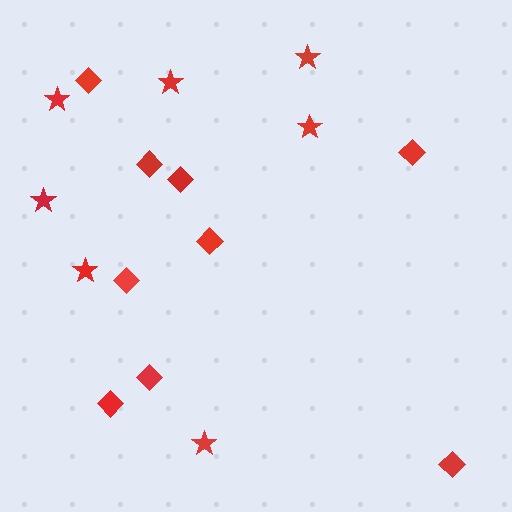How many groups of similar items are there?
There are 2 groups: one group of stars (7) and one group of diamonds (9).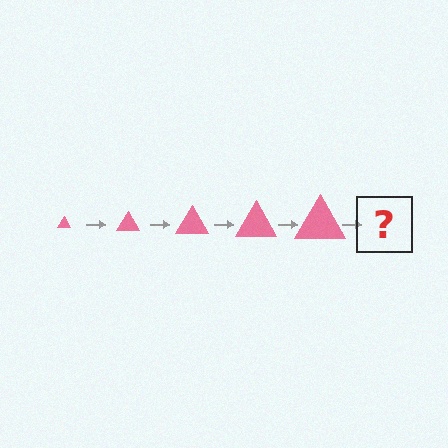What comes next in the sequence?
The next element should be a pink triangle, larger than the previous one.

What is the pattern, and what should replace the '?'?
The pattern is that the triangle gets progressively larger each step. The '?' should be a pink triangle, larger than the previous one.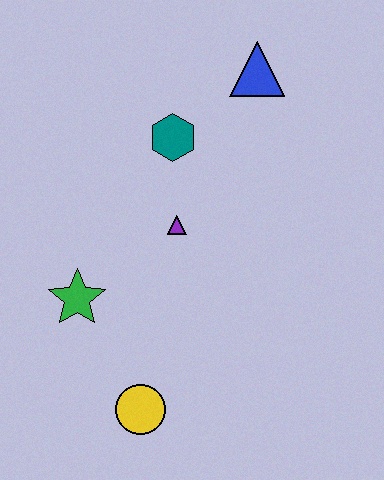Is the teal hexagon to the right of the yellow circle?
Yes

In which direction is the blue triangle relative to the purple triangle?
The blue triangle is above the purple triangle.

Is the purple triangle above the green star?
Yes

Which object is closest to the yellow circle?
The green star is closest to the yellow circle.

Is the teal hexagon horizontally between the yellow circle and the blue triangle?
Yes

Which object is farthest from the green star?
The blue triangle is farthest from the green star.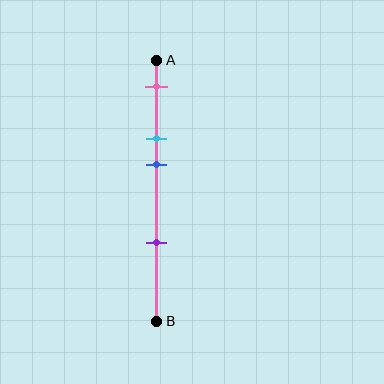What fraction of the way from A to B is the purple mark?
The purple mark is approximately 70% (0.7) of the way from A to B.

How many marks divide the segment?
There are 4 marks dividing the segment.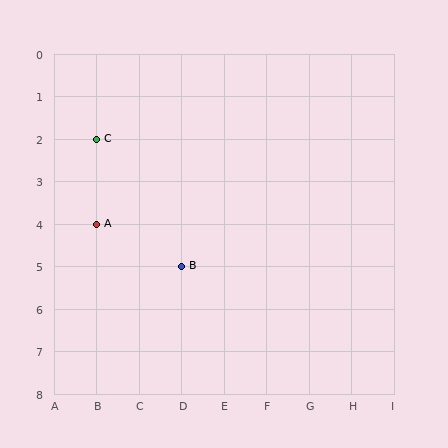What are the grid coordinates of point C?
Point C is at grid coordinates (B, 2).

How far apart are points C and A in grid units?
Points C and A are 2 rows apart.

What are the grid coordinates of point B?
Point B is at grid coordinates (D, 5).